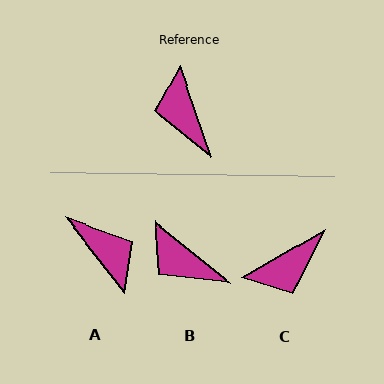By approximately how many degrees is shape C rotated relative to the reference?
Approximately 102 degrees counter-clockwise.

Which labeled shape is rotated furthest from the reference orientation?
A, about 161 degrees away.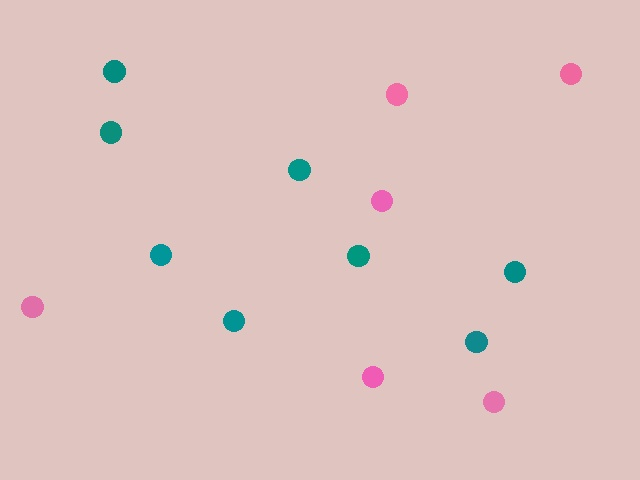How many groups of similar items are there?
There are 2 groups: one group of pink circles (6) and one group of teal circles (8).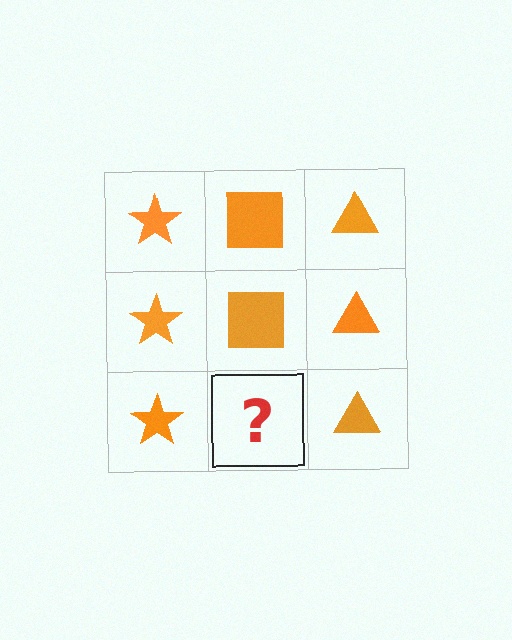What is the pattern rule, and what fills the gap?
The rule is that each column has a consistent shape. The gap should be filled with an orange square.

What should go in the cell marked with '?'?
The missing cell should contain an orange square.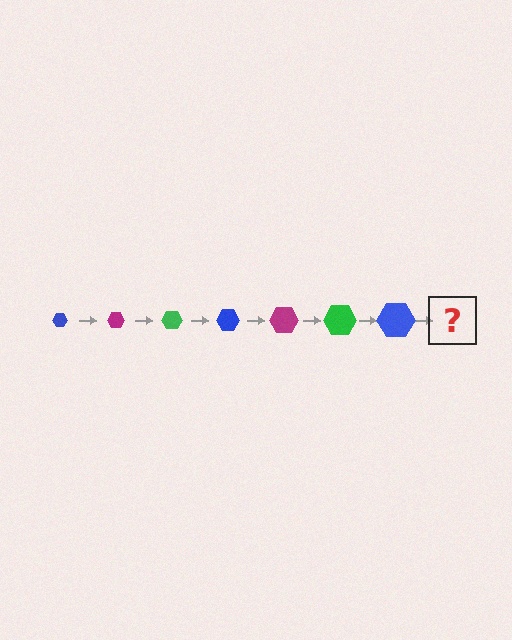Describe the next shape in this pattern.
It should be a magenta hexagon, larger than the previous one.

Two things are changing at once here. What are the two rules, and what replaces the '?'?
The two rules are that the hexagon grows larger each step and the color cycles through blue, magenta, and green. The '?' should be a magenta hexagon, larger than the previous one.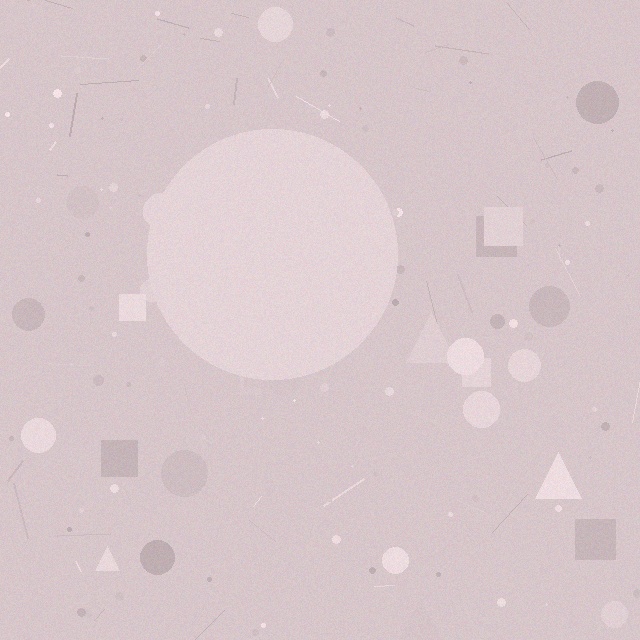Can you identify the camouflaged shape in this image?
The camouflaged shape is a circle.